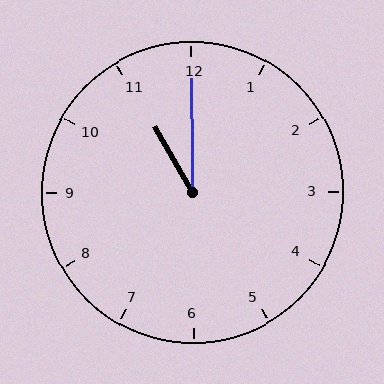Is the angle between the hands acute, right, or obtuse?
It is acute.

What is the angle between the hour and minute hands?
Approximately 30 degrees.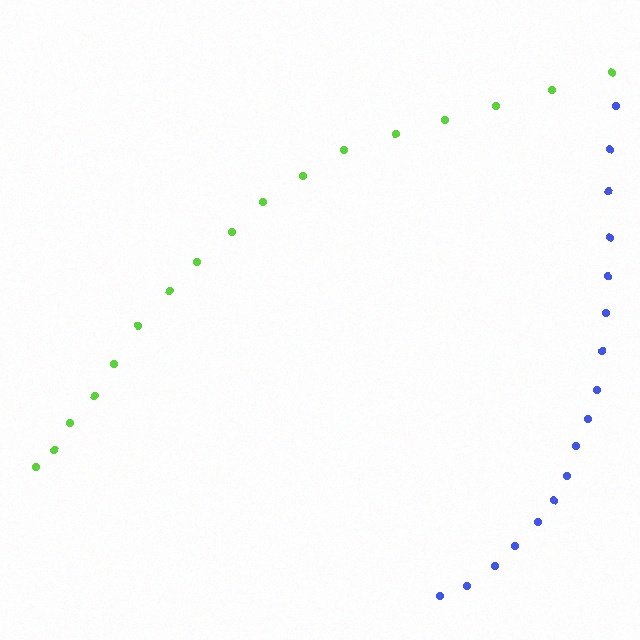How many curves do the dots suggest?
There are 2 distinct paths.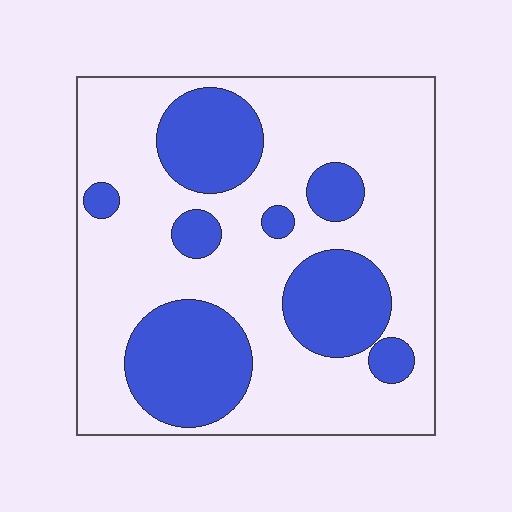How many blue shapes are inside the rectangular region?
8.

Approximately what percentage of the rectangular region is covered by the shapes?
Approximately 30%.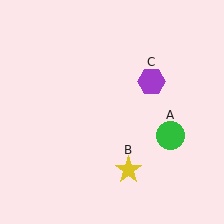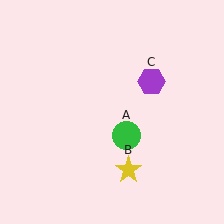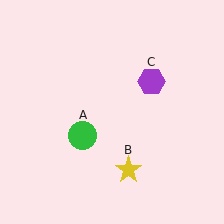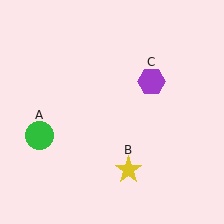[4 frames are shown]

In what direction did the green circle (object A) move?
The green circle (object A) moved left.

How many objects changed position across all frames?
1 object changed position: green circle (object A).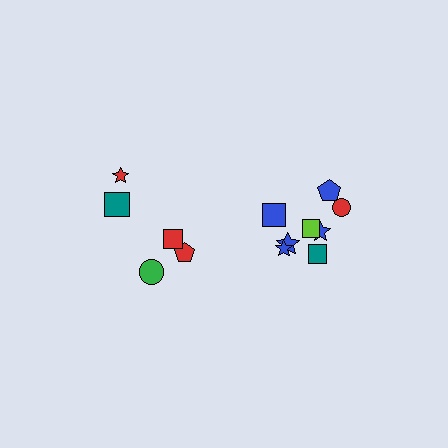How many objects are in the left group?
There are 5 objects.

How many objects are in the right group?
There are 8 objects.